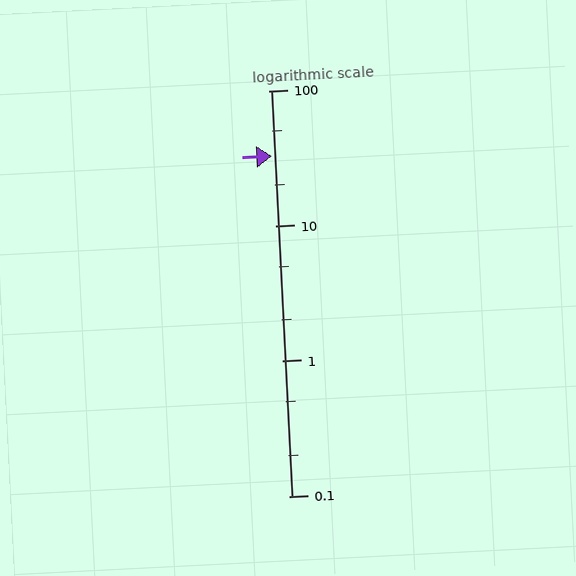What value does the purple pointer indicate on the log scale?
The pointer indicates approximately 33.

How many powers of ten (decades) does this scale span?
The scale spans 3 decades, from 0.1 to 100.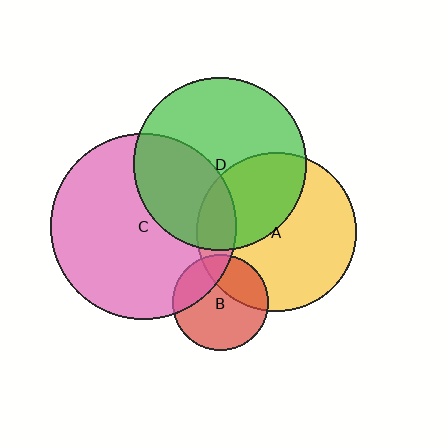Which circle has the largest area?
Circle C (pink).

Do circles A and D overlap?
Yes.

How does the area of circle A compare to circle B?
Approximately 2.8 times.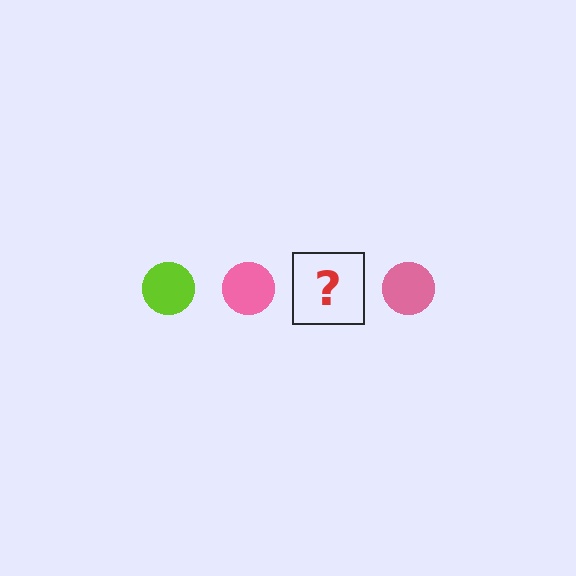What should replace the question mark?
The question mark should be replaced with a lime circle.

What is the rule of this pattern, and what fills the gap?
The rule is that the pattern cycles through lime, pink circles. The gap should be filled with a lime circle.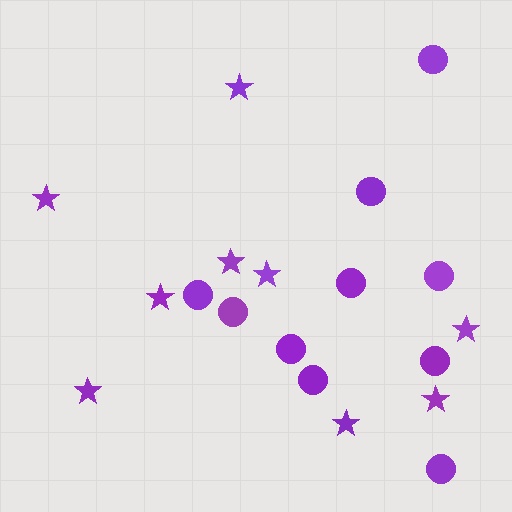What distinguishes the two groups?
There are 2 groups: one group of circles (10) and one group of stars (9).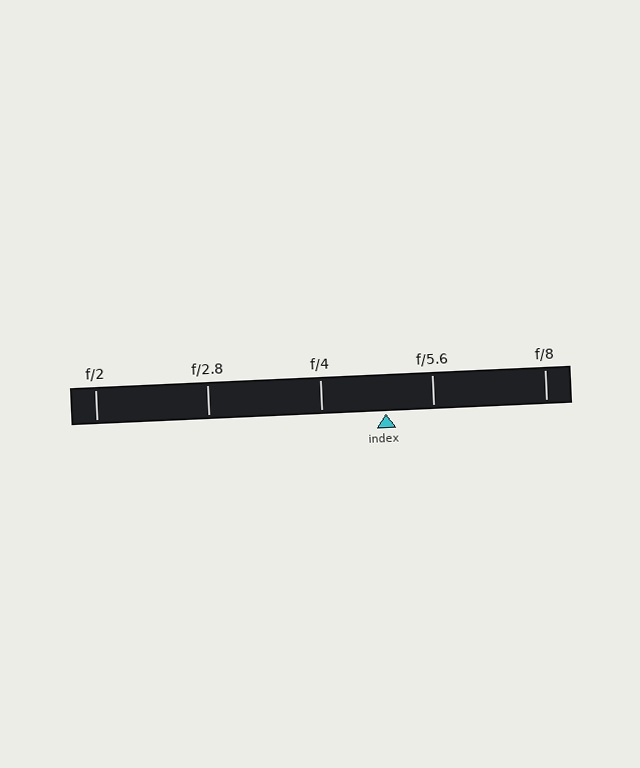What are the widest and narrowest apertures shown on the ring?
The widest aperture shown is f/2 and the narrowest is f/8.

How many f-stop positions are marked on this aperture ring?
There are 5 f-stop positions marked.